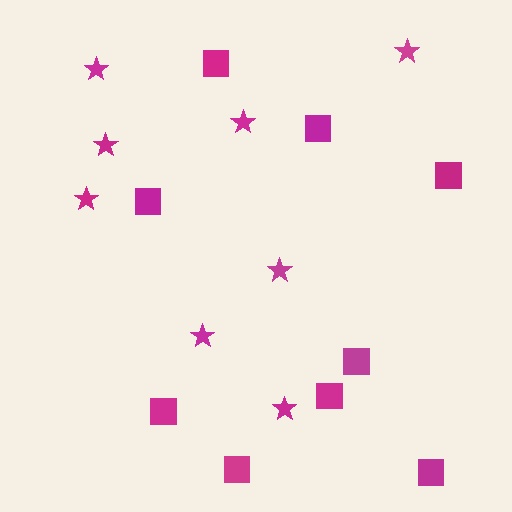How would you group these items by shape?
There are 2 groups: one group of stars (8) and one group of squares (9).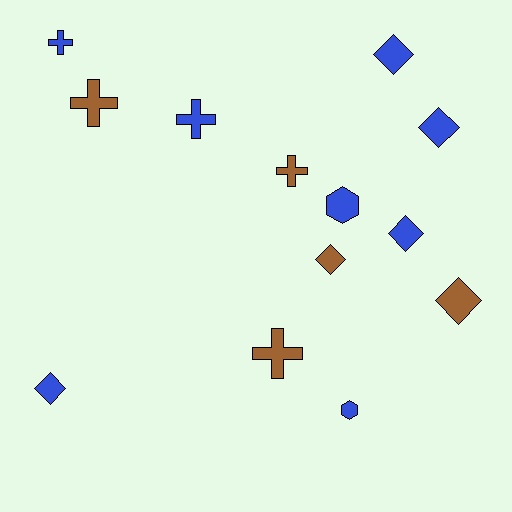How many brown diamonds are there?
There are 2 brown diamonds.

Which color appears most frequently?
Blue, with 8 objects.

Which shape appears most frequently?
Diamond, with 6 objects.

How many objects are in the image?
There are 13 objects.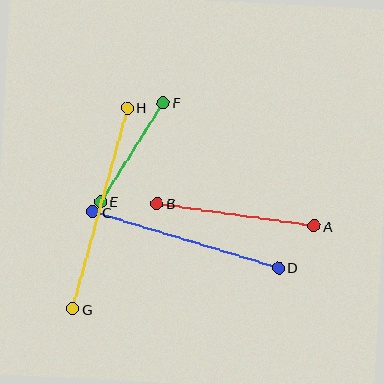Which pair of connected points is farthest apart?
Points G and H are farthest apart.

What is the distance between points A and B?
The distance is approximately 159 pixels.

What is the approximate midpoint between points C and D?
The midpoint is at approximately (185, 240) pixels.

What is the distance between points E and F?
The distance is approximately 117 pixels.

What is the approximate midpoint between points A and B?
The midpoint is at approximately (236, 215) pixels.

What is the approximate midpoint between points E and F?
The midpoint is at approximately (132, 152) pixels.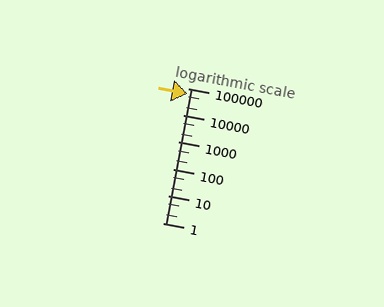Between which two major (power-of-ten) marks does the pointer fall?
The pointer is between 10000 and 100000.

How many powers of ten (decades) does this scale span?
The scale spans 5 decades, from 1 to 100000.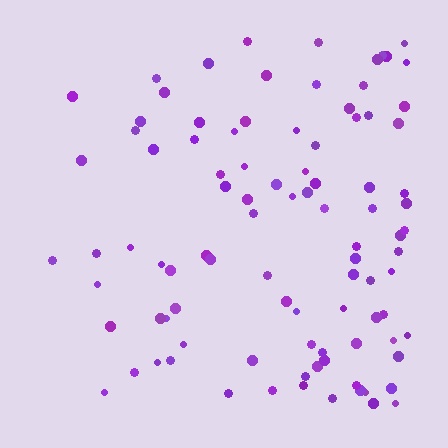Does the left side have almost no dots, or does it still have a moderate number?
Still a moderate number, just noticeably fewer than the right.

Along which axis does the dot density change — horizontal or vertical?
Horizontal.